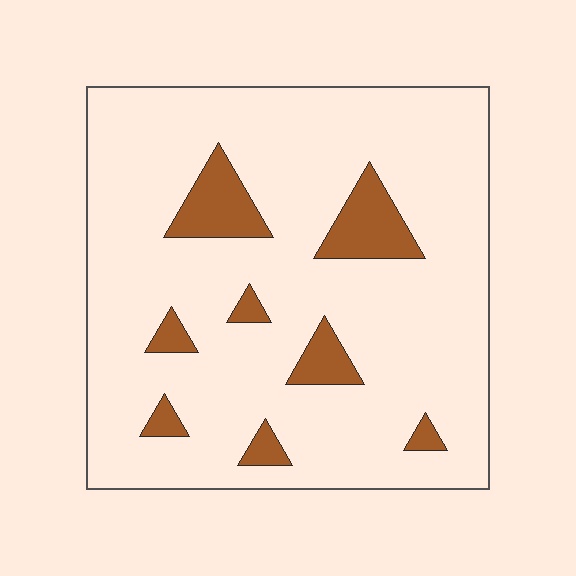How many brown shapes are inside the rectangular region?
8.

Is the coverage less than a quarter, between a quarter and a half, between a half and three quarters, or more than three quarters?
Less than a quarter.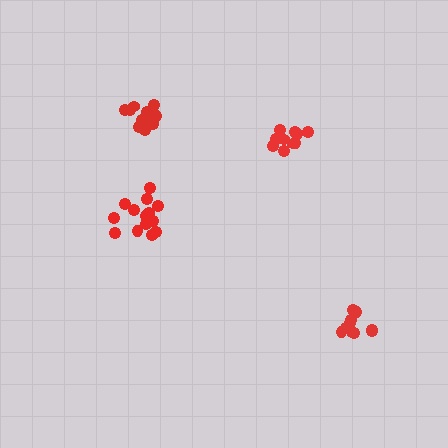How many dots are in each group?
Group 1: 10 dots, Group 2: 10 dots, Group 3: 14 dots, Group 4: 14 dots (48 total).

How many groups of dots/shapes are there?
There are 4 groups.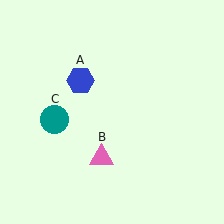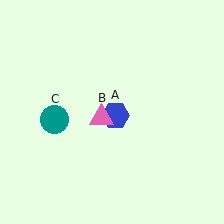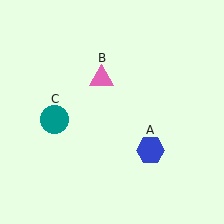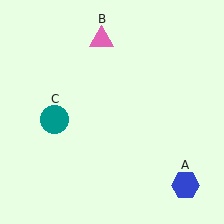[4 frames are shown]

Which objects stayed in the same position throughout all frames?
Teal circle (object C) remained stationary.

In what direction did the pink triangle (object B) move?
The pink triangle (object B) moved up.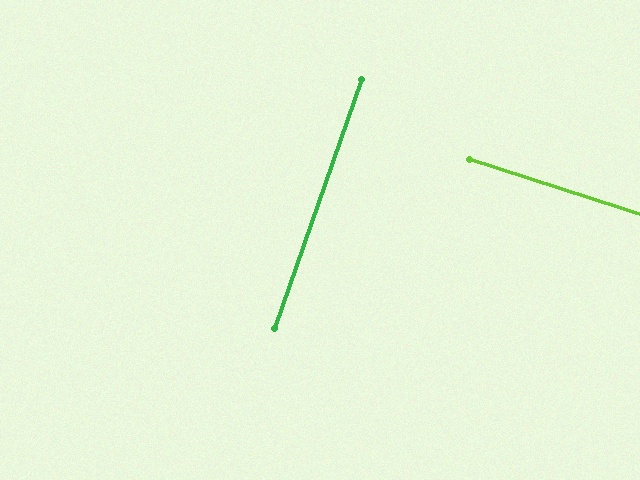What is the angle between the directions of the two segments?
Approximately 89 degrees.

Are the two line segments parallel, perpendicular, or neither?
Perpendicular — they meet at approximately 89°.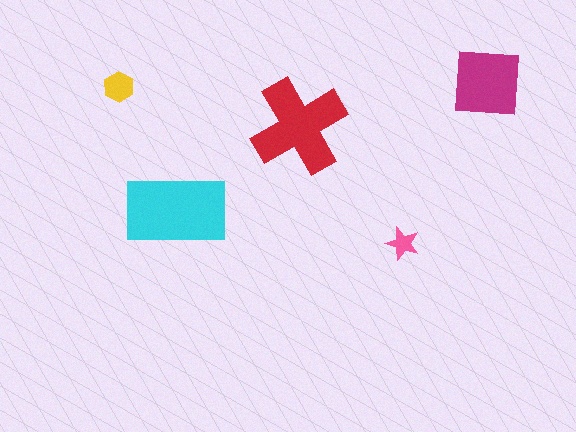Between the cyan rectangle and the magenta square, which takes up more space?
The cyan rectangle.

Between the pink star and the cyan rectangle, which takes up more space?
The cyan rectangle.